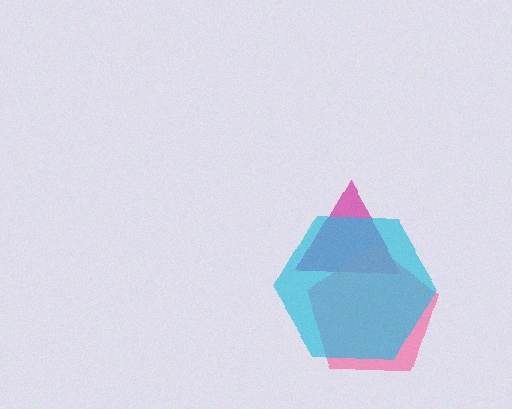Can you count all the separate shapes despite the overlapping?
Yes, there are 3 separate shapes.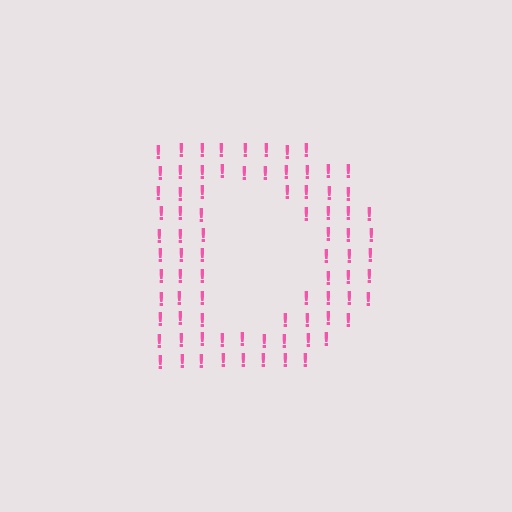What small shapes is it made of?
It is made of small exclamation marks.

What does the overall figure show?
The overall figure shows the letter D.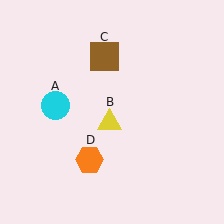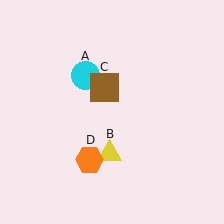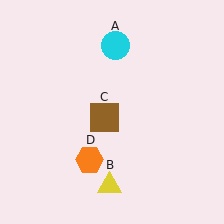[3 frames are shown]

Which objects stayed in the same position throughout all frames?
Orange hexagon (object D) remained stationary.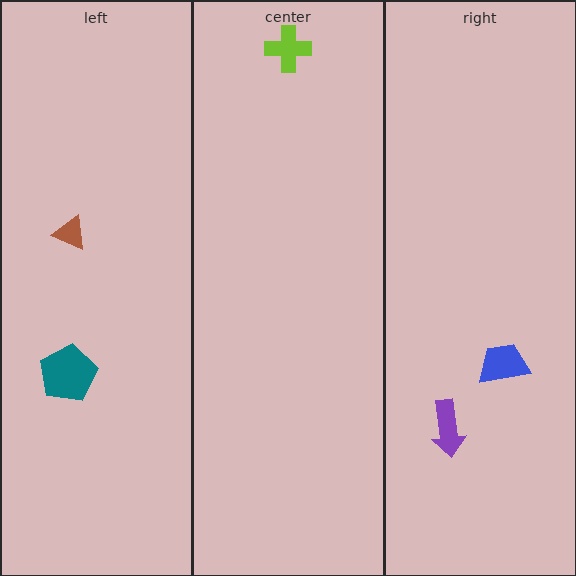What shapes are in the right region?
The purple arrow, the blue trapezoid.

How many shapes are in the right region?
2.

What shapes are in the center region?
The lime cross.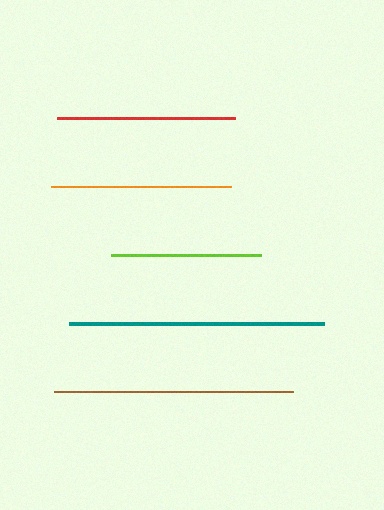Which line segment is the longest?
The teal line is the longest at approximately 255 pixels.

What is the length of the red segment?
The red segment is approximately 177 pixels long.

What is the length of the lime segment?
The lime segment is approximately 150 pixels long.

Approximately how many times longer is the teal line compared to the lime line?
The teal line is approximately 1.7 times the length of the lime line.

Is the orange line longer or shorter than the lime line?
The orange line is longer than the lime line.